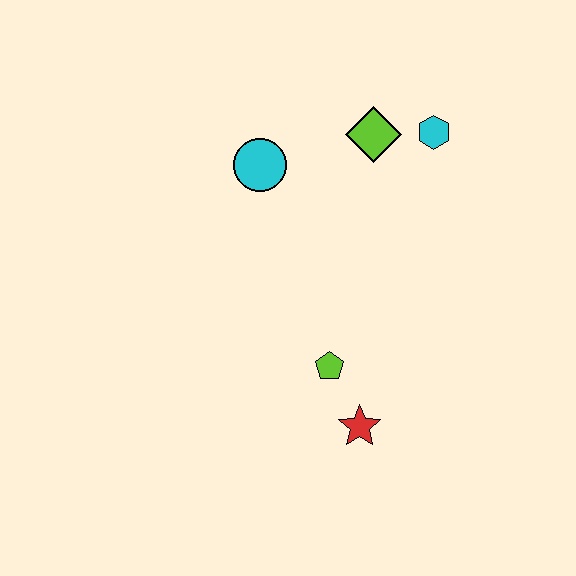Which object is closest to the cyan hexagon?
The lime diamond is closest to the cyan hexagon.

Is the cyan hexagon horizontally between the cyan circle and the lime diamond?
No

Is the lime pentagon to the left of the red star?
Yes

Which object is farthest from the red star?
The cyan hexagon is farthest from the red star.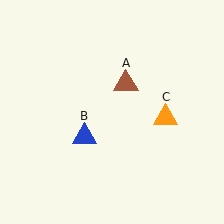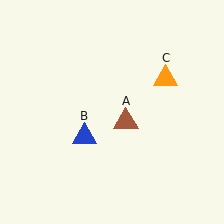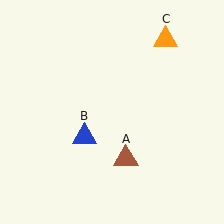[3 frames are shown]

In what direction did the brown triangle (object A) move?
The brown triangle (object A) moved down.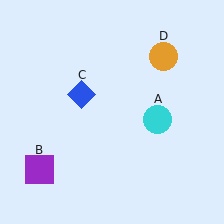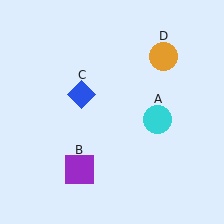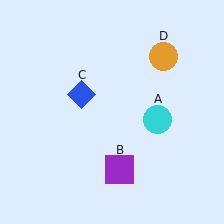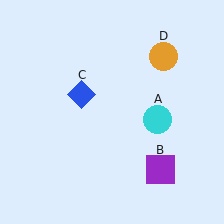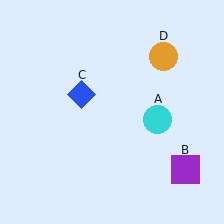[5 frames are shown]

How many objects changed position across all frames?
1 object changed position: purple square (object B).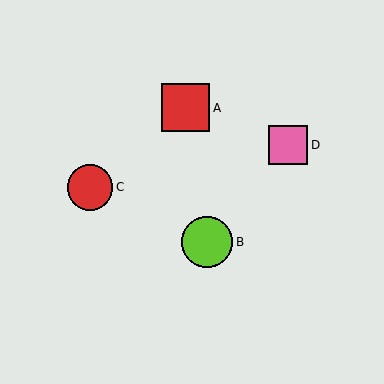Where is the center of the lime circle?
The center of the lime circle is at (207, 242).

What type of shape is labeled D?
Shape D is a pink square.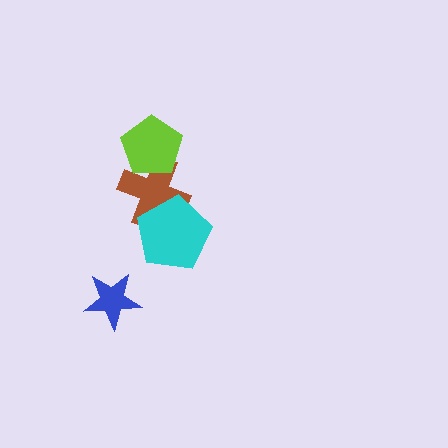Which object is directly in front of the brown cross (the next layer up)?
The cyan pentagon is directly in front of the brown cross.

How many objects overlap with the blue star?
0 objects overlap with the blue star.